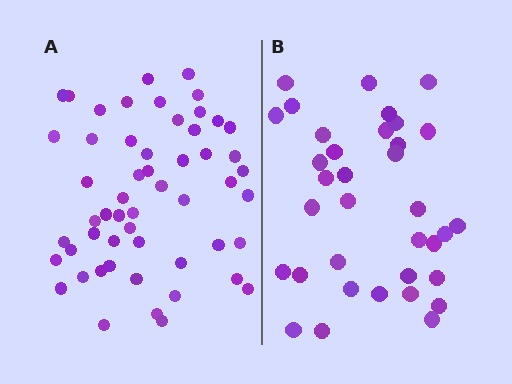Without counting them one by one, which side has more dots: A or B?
Region A (the left region) has more dots.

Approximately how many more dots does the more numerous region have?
Region A has approximately 20 more dots than region B.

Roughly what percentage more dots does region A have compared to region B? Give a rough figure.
About 55% more.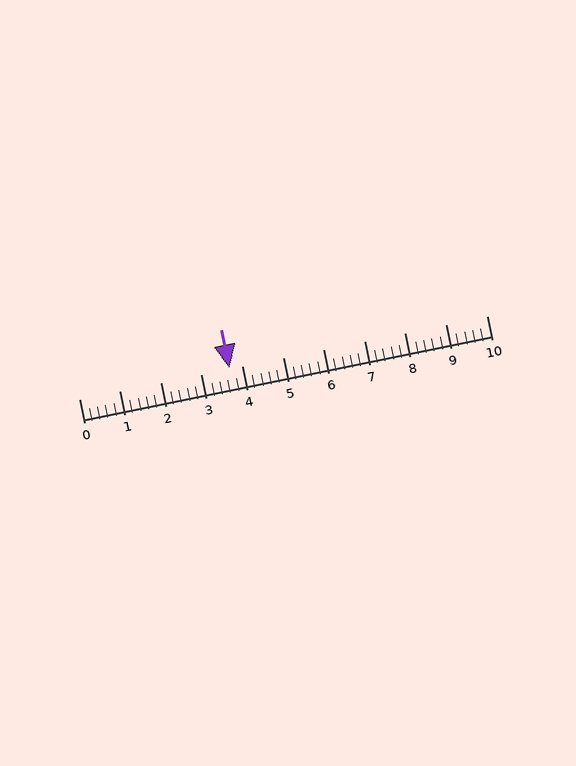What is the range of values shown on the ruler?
The ruler shows values from 0 to 10.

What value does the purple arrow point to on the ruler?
The purple arrow points to approximately 3.7.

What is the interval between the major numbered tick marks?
The major tick marks are spaced 1 units apart.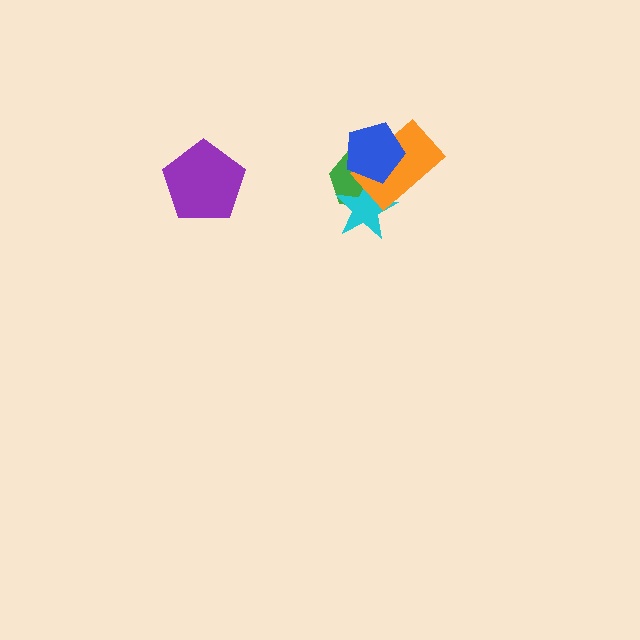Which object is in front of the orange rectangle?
The blue pentagon is in front of the orange rectangle.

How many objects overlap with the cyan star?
3 objects overlap with the cyan star.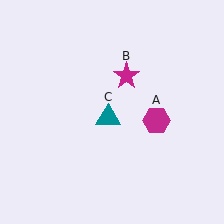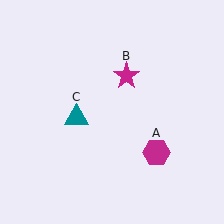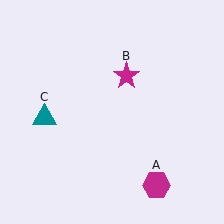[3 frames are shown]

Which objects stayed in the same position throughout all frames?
Magenta star (object B) remained stationary.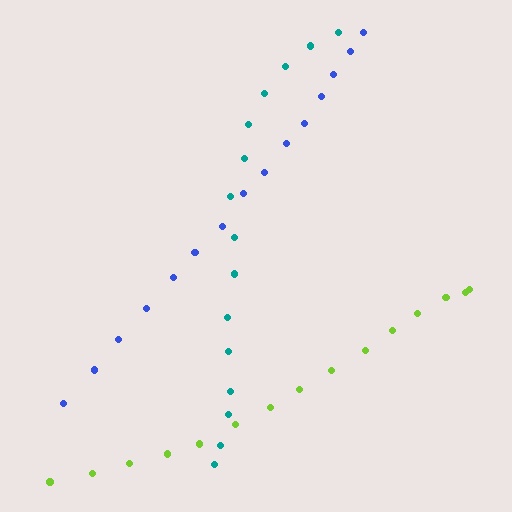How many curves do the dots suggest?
There are 3 distinct paths.